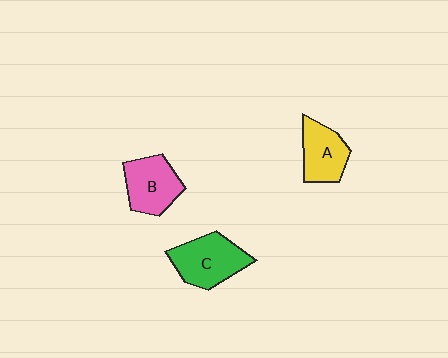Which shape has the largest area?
Shape C (green).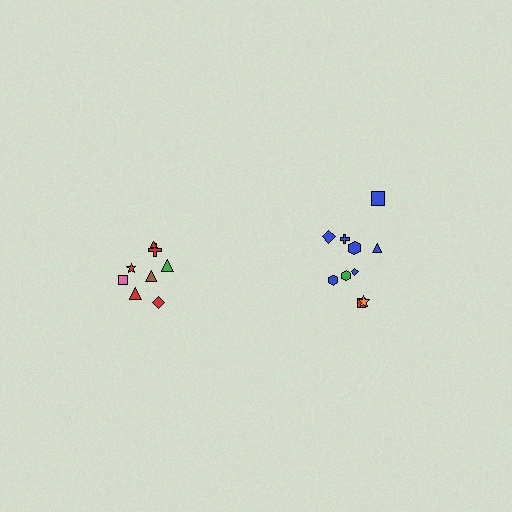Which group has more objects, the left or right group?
The right group.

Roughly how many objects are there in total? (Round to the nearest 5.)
Roughly 20 objects in total.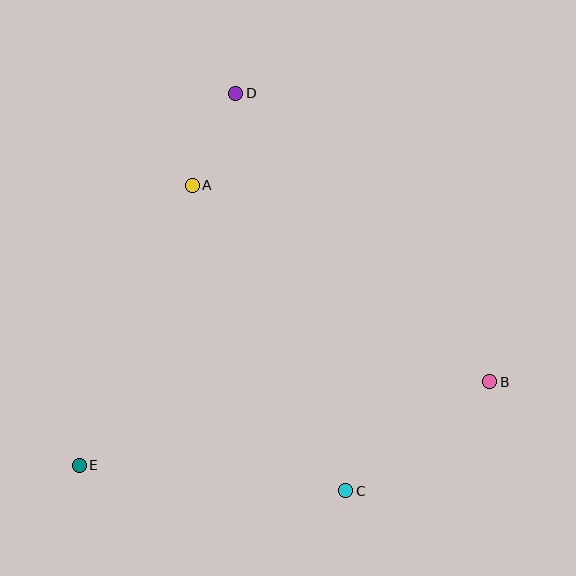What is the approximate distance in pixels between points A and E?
The distance between A and E is approximately 302 pixels.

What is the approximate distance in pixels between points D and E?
The distance between D and E is approximately 403 pixels.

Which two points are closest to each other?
Points A and D are closest to each other.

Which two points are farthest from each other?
Points B and E are farthest from each other.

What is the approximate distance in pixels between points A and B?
The distance between A and B is approximately 357 pixels.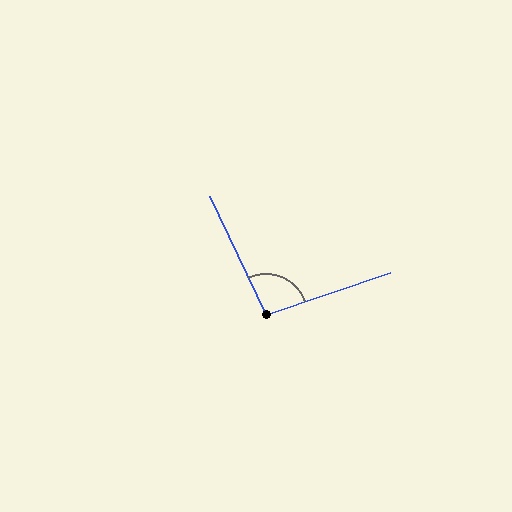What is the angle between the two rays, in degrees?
Approximately 97 degrees.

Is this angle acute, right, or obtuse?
It is obtuse.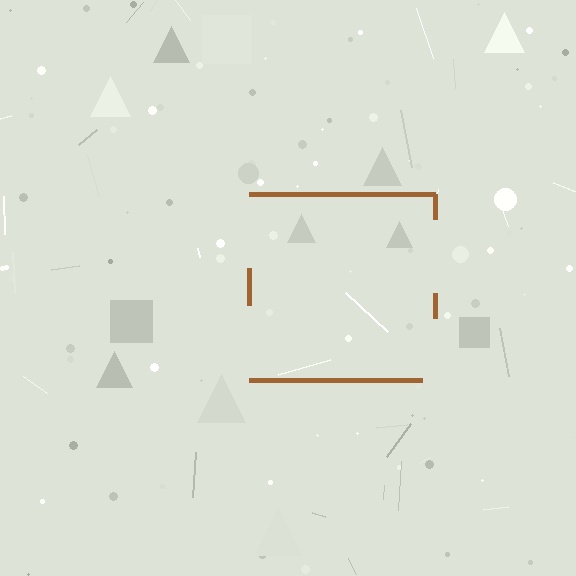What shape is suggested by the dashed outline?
The dashed outline suggests a square.